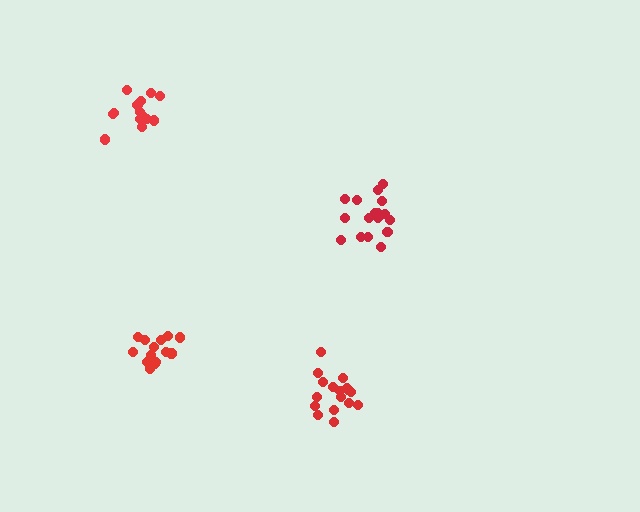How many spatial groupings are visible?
There are 4 spatial groupings.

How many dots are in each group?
Group 1: 14 dots, Group 2: 17 dots, Group 3: 14 dots, Group 4: 17 dots (62 total).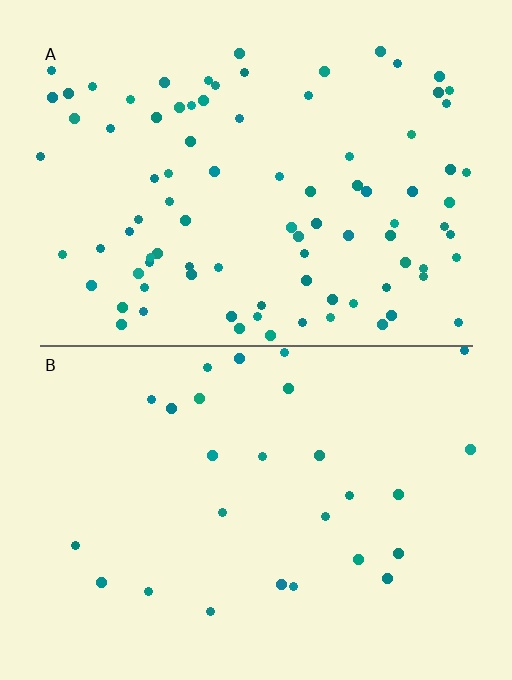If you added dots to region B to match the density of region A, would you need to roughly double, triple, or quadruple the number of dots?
Approximately triple.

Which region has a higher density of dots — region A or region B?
A (the top).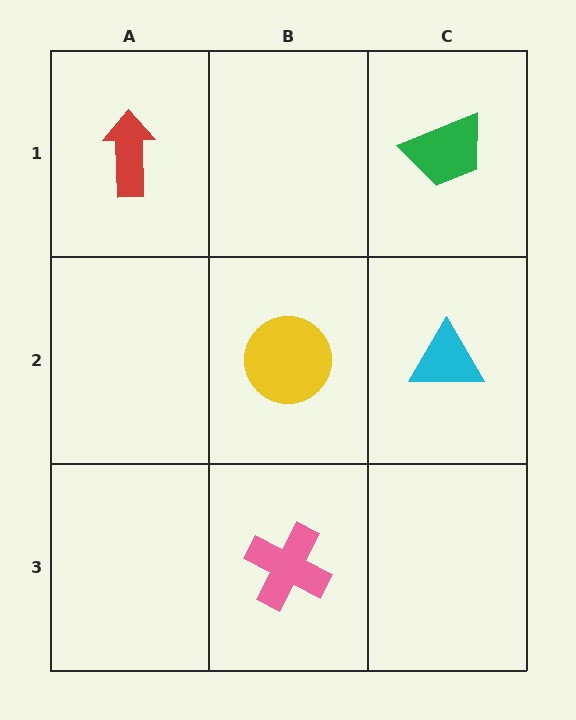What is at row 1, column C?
A green trapezoid.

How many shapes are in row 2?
2 shapes.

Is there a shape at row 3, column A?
No, that cell is empty.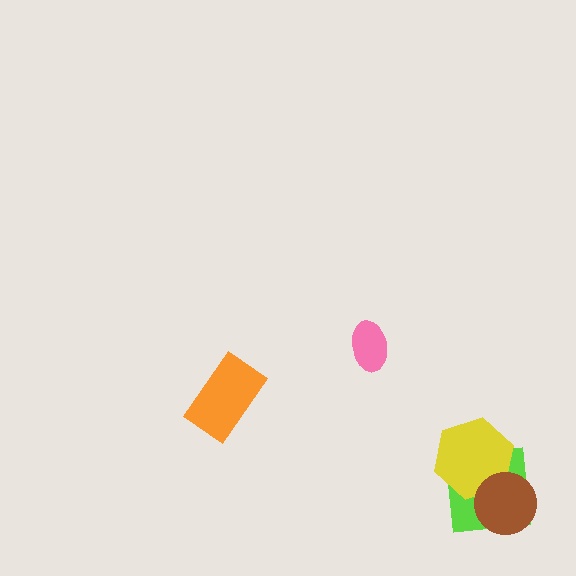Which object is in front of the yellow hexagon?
The brown circle is in front of the yellow hexagon.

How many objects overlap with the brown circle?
2 objects overlap with the brown circle.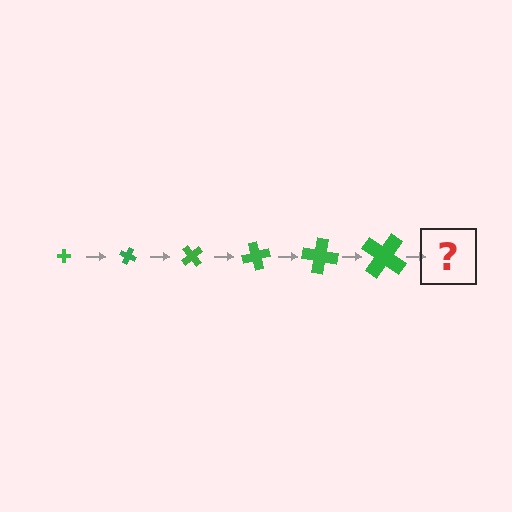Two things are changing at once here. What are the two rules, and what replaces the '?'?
The two rules are that the cross grows larger each step and it rotates 25 degrees each step. The '?' should be a cross, larger than the previous one and rotated 150 degrees from the start.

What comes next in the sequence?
The next element should be a cross, larger than the previous one and rotated 150 degrees from the start.